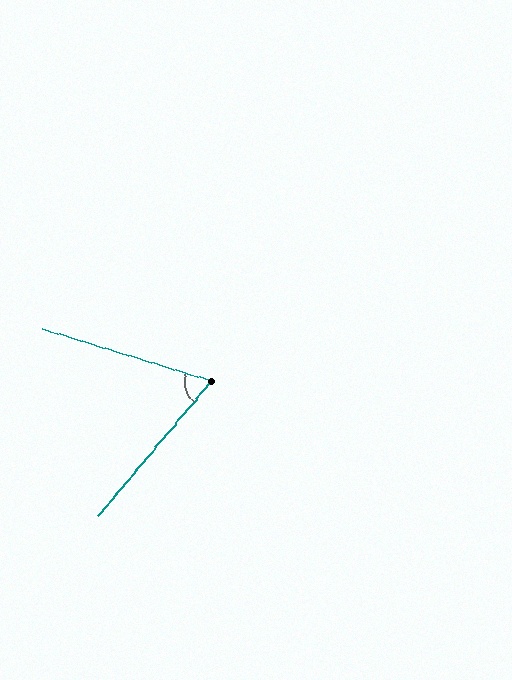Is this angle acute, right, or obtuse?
It is acute.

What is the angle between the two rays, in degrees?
Approximately 67 degrees.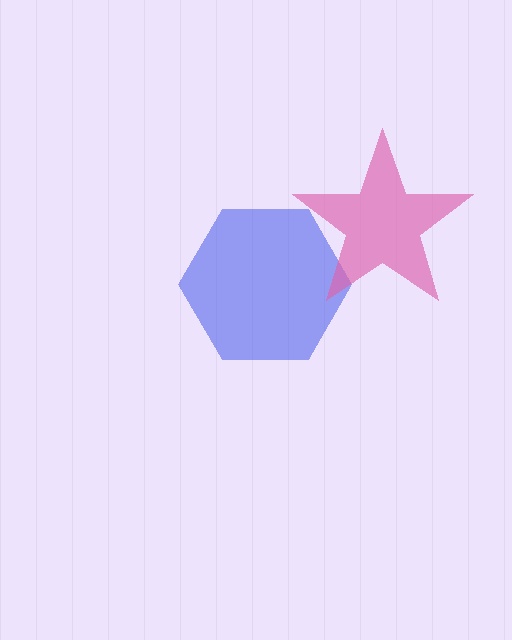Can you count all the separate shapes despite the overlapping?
Yes, there are 2 separate shapes.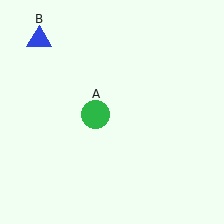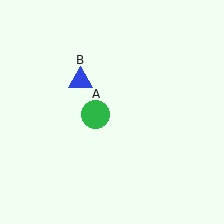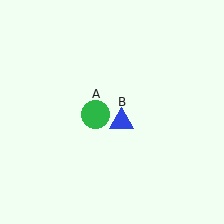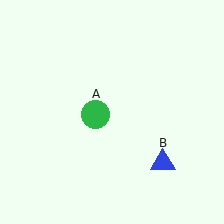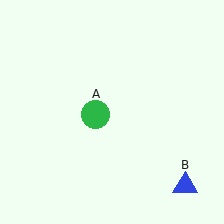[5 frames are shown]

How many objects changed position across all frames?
1 object changed position: blue triangle (object B).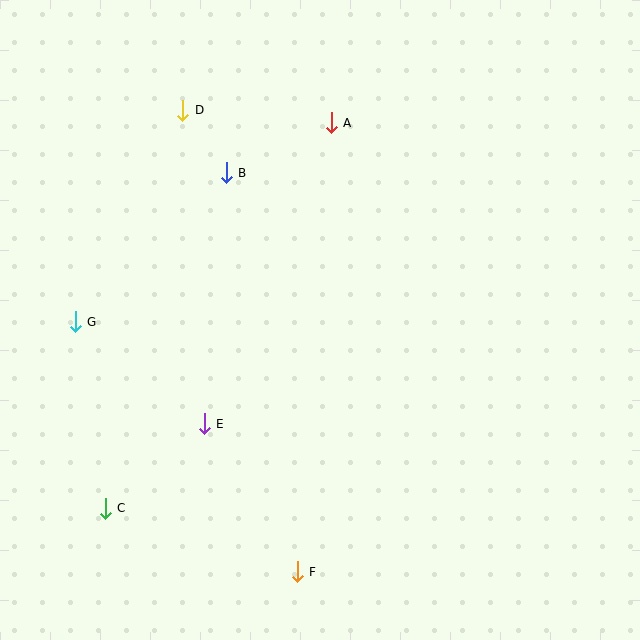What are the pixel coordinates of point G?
Point G is at (75, 322).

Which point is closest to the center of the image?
Point E at (204, 424) is closest to the center.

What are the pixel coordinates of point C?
Point C is at (105, 508).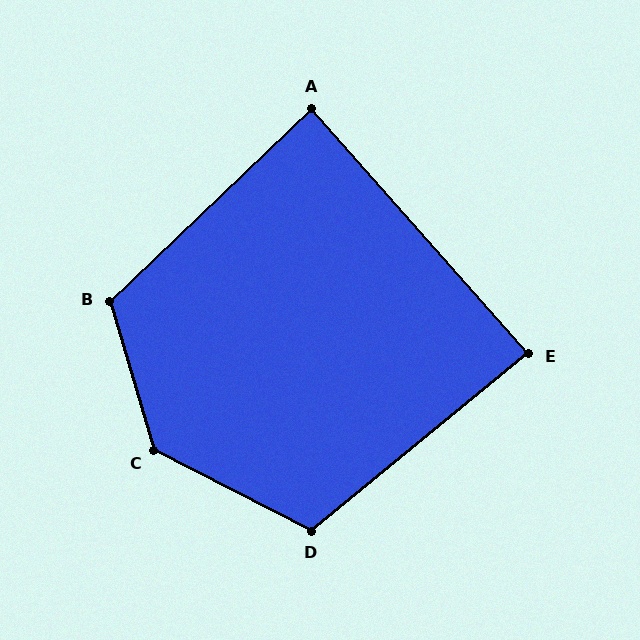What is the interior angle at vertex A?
Approximately 88 degrees (approximately right).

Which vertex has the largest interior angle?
C, at approximately 134 degrees.